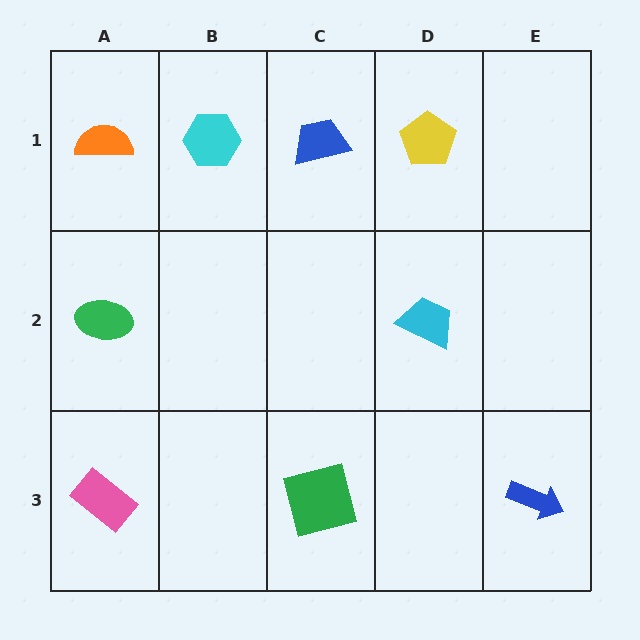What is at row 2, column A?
A green ellipse.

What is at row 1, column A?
An orange semicircle.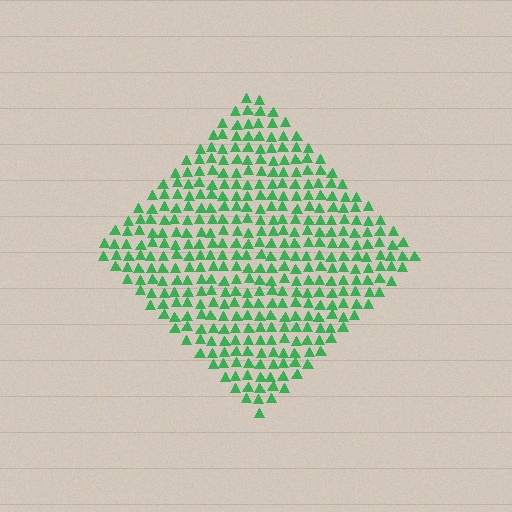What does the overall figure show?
The overall figure shows a diamond.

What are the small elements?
The small elements are triangles.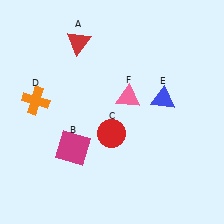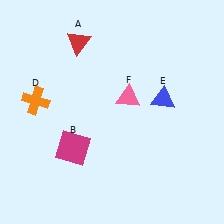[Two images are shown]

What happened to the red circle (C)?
The red circle (C) was removed in Image 2. It was in the bottom-left area of Image 1.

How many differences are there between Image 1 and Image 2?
There is 1 difference between the two images.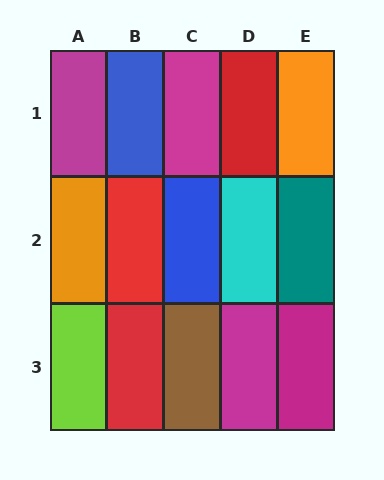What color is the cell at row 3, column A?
Lime.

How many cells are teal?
1 cell is teal.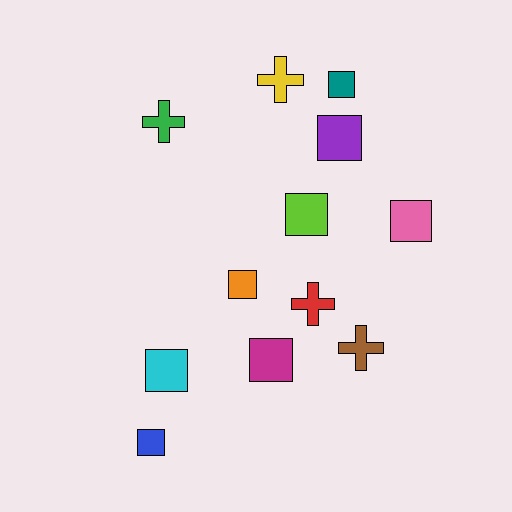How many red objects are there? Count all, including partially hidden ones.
There is 1 red object.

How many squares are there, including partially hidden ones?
There are 8 squares.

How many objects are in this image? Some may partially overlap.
There are 12 objects.